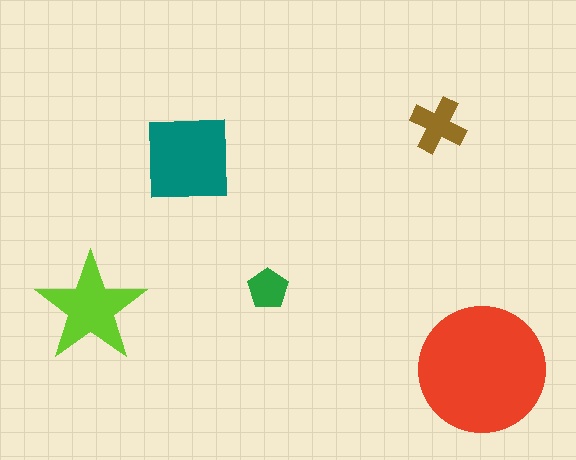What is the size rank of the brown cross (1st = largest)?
4th.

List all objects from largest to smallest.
The red circle, the teal square, the lime star, the brown cross, the green pentagon.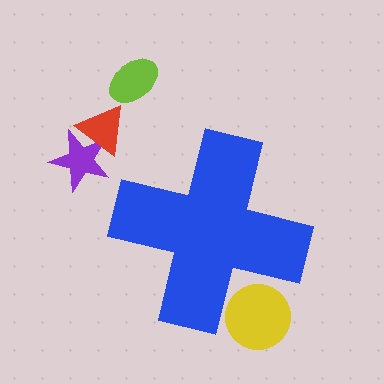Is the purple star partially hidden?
No, the purple star is fully visible.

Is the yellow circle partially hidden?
Yes, the yellow circle is partially hidden behind the blue cross.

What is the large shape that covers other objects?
A blue cross.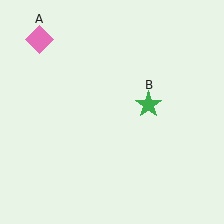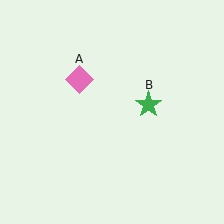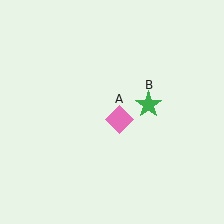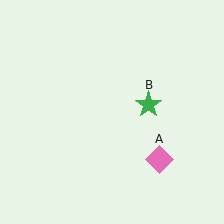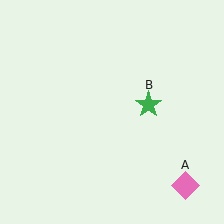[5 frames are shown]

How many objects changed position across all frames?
1 object changed position: pink diamond (object A).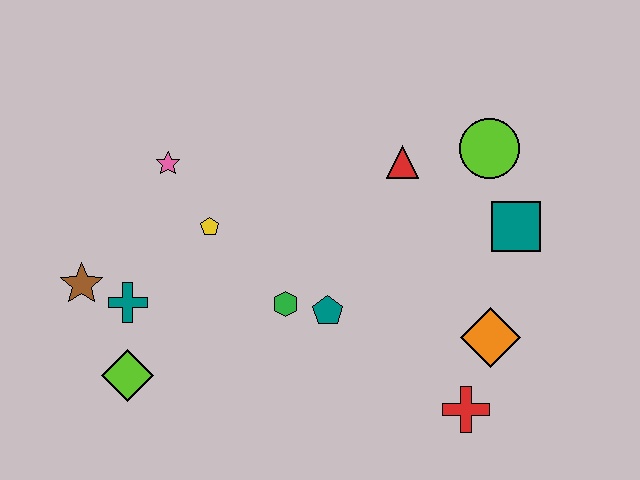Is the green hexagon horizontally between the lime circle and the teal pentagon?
No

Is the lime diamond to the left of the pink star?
Yes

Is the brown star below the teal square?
Yes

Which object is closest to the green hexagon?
The teal pentagon is closest to the green hexagon.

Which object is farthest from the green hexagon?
The lime circle is farthest from the green hexagon.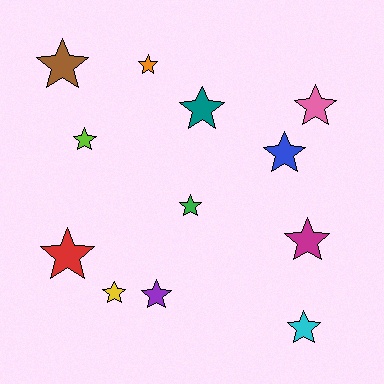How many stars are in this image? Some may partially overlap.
There are 12 stars.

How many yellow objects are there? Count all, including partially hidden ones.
There is 1 yellow object.